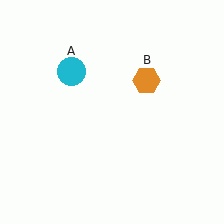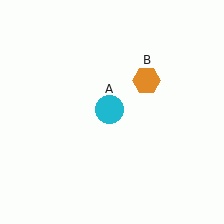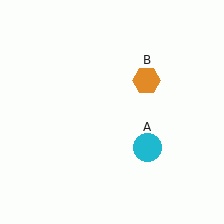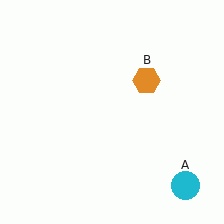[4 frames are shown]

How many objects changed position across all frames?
1 object changed position: cyan circle (object A).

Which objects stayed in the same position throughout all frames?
Orange hexagon (object B) remained stationary.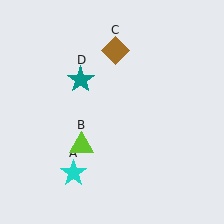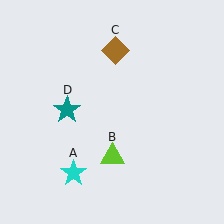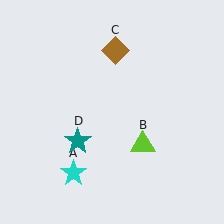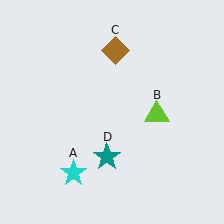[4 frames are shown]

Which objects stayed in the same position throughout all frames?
Cyan star (object A) and brown diamond (object C) remained stationary.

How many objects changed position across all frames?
2 objects changed position: lime triangle (object B), teal star (object D).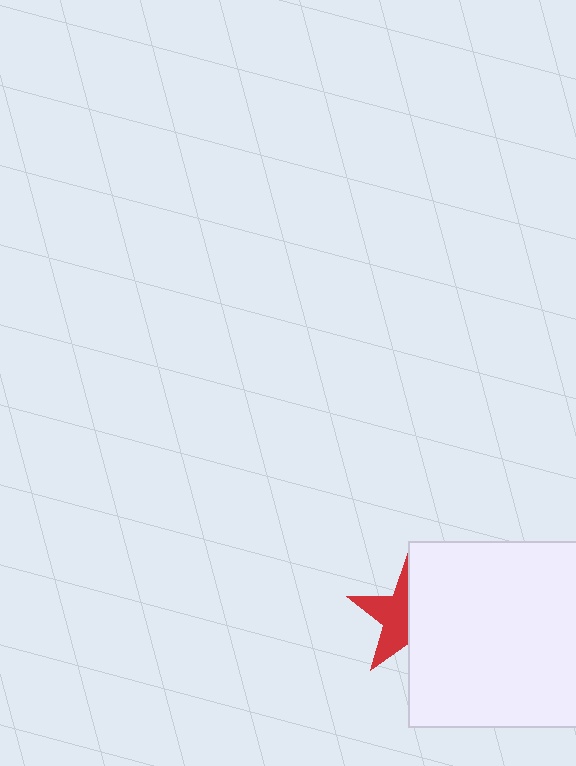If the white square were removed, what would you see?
You would see the complete red star.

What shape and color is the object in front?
The object in front is a white square.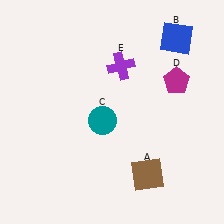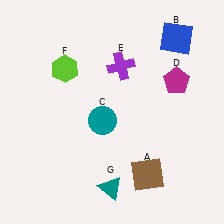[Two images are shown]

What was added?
A lime hexagon (F), a teal triangle (G) were added in Image 2.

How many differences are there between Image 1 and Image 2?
There are 2 differences between the two images.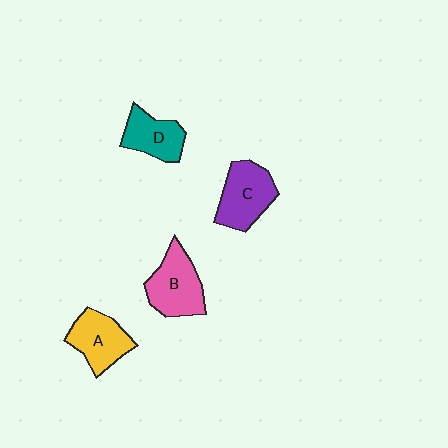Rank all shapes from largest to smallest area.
From largest to smallest: B (pink), C (purple), A (yellow), D (teal).